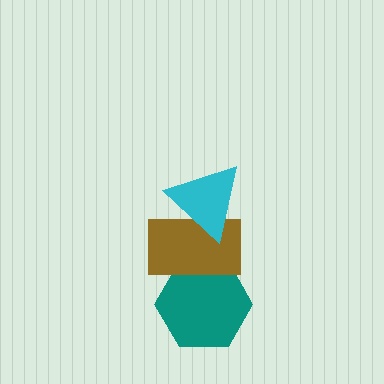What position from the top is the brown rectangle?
The brown rectangle is 2nd from the top.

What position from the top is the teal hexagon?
The teal hexagon is 3rd from the top.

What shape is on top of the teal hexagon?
The brown rectangle is on top of the teal hexagon.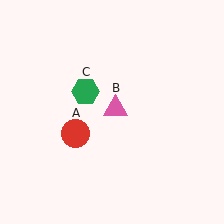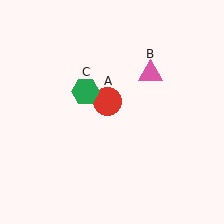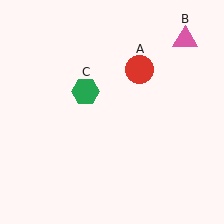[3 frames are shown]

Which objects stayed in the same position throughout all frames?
Green hexagon (object C) remained stationary.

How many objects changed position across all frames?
2 objects changed position: red circle (object A), pink triangle (object B).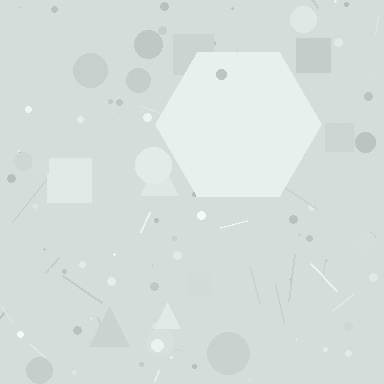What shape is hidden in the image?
A hexagon is hidden in the image.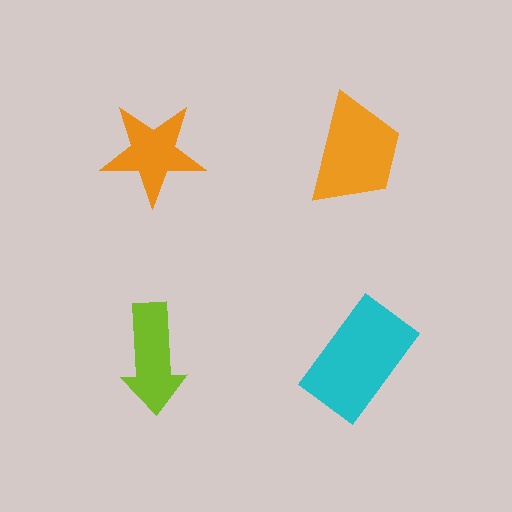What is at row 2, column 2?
A cyan rectangle.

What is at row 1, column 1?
An orange star.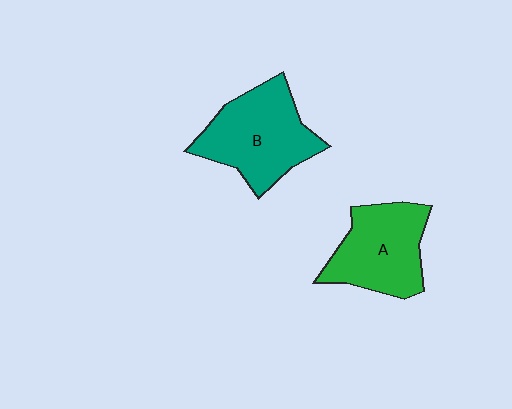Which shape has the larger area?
Shape B (teal).